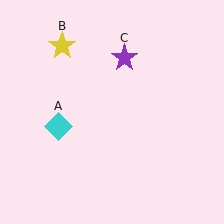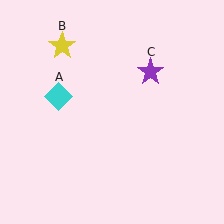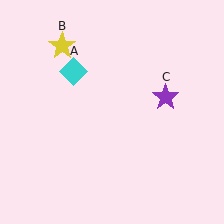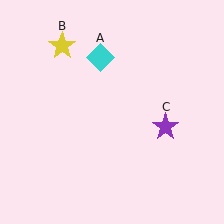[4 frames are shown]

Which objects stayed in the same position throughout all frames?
Yellow star (object B) remained stationary.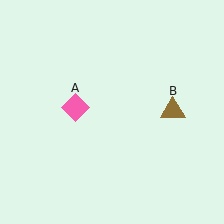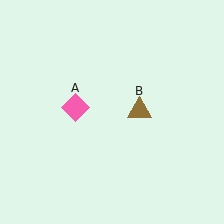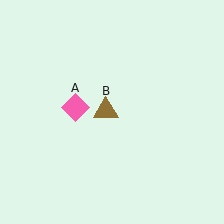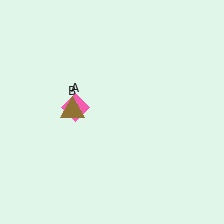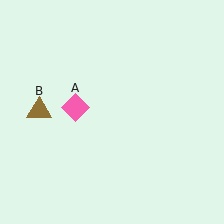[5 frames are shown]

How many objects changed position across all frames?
1 object changed position: brown triangle (object B).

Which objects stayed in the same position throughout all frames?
Pink diamond (object A) remained stationary.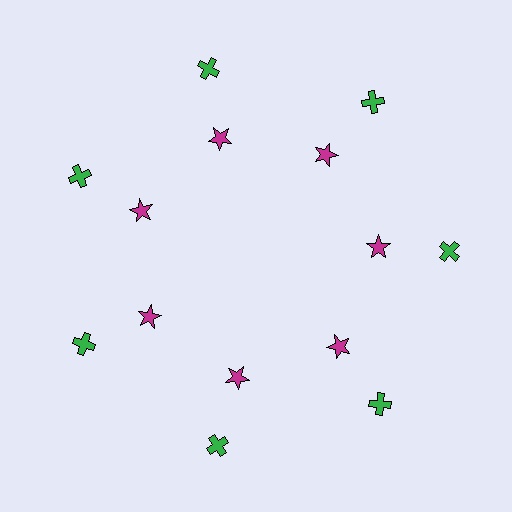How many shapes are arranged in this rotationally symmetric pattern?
There are 14 shapes, arranged in 7 groups of 2.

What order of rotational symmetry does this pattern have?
This pattern has 7-fold rotational symmetry.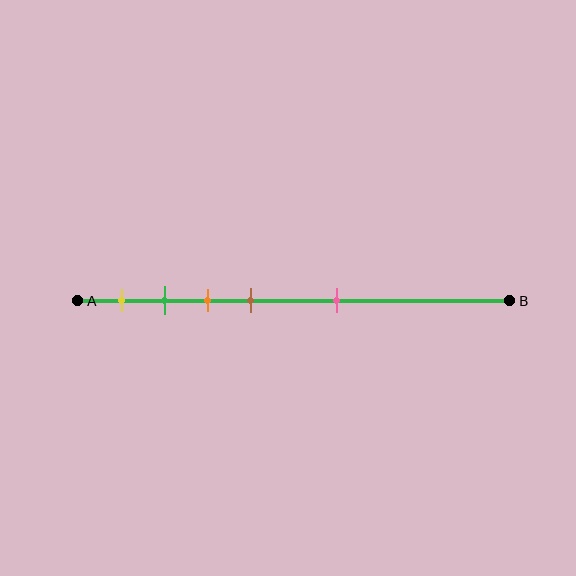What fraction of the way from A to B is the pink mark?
The pink mark is approximately 60% (0.6) of the way from A to B.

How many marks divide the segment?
There are 5 marks dividing the segment.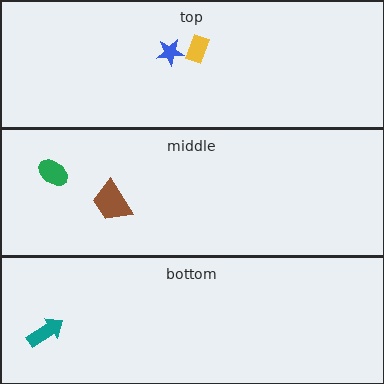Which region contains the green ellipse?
The middle region.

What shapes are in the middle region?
The brown trapezoid, the green ellipse.